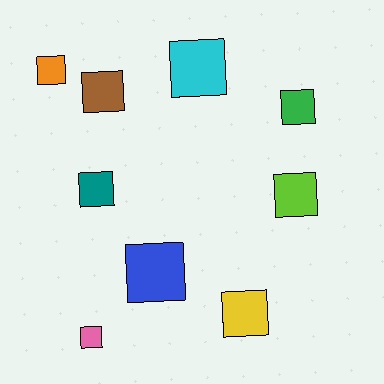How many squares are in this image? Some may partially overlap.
There are 9 squares.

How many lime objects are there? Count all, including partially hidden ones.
There is 1 lime object.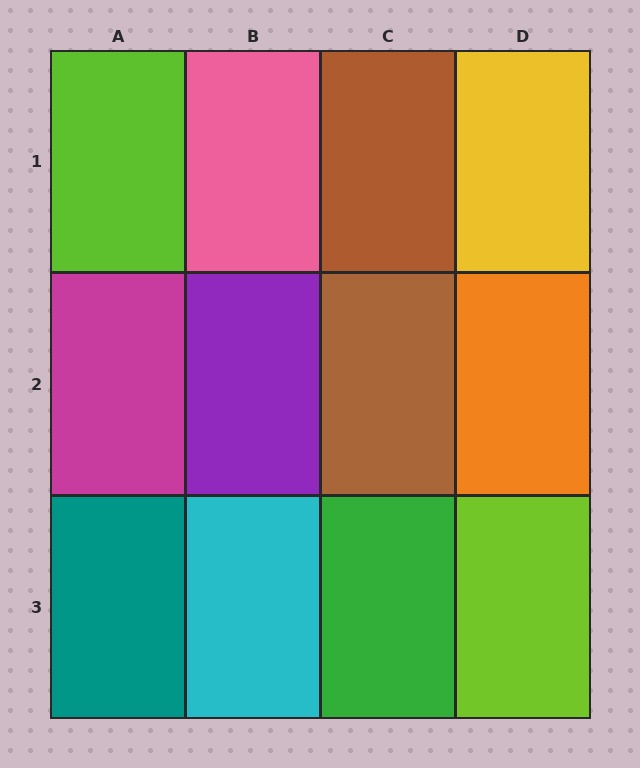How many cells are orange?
1 cell is orange.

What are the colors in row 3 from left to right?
Teal, cyan, green, lime.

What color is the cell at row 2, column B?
Purple.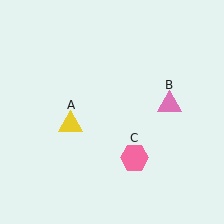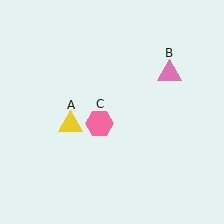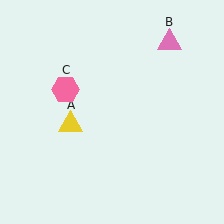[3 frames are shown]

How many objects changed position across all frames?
2 objects changed position: pink triangle (object B), pink hexagon (object C).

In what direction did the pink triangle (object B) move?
The pink triangle (object B) moved up.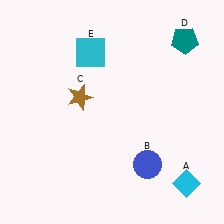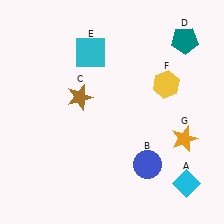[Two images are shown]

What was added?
A yellow hexagon (F), an orange star (G) were added in Image 2.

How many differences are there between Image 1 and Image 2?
There are 2 differences between the two images.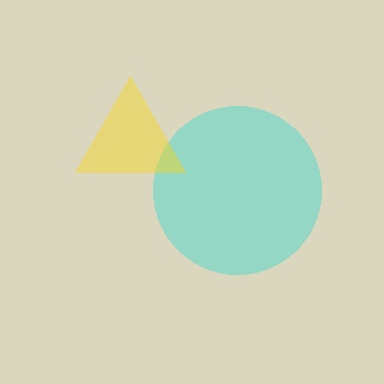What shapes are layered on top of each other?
The layered shapes are: a cyan circle, a yellow triangle.